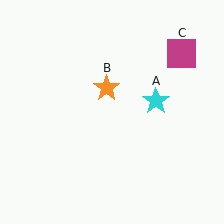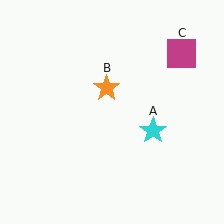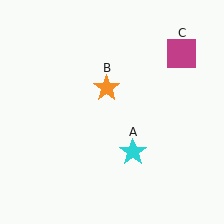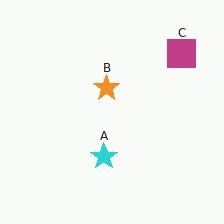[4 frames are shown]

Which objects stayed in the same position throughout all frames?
Orange star (object B) and magenta square (object C) remained stationary.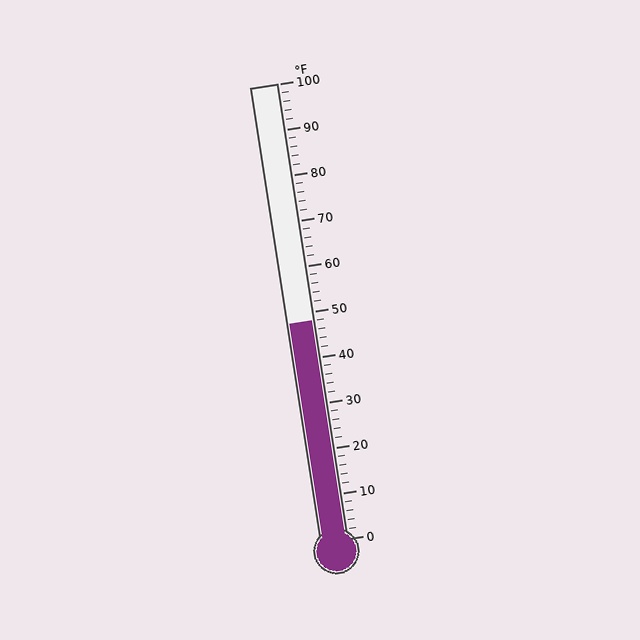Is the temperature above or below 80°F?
The temperature is below 80°F.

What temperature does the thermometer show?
The thermometer shows approximately 48°F.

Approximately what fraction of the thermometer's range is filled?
The thermometer is filled to approximately 50% of its range.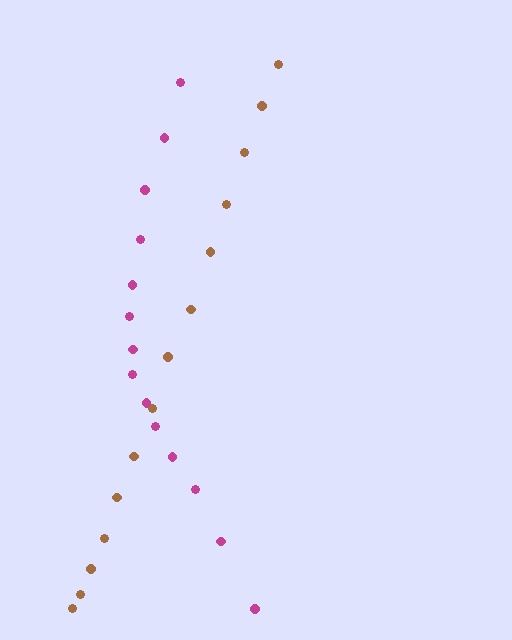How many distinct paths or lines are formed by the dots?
There are 2 distinct paths.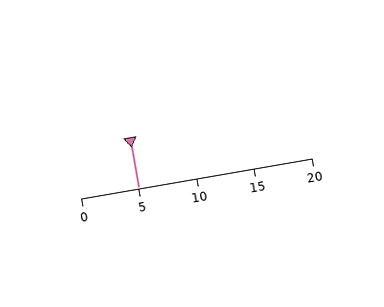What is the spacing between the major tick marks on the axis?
The major ticks are spaced 5 apart.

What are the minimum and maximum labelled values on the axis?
The axis runs from 0 to 20.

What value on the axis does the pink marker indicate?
The marker indicates approximately 5.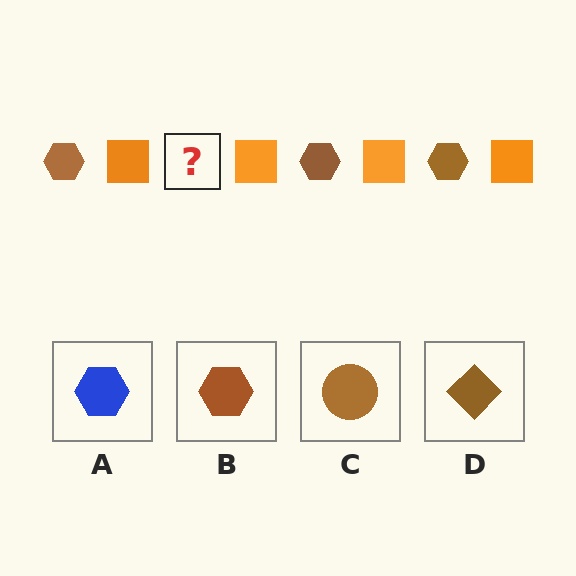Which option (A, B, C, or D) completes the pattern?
B.